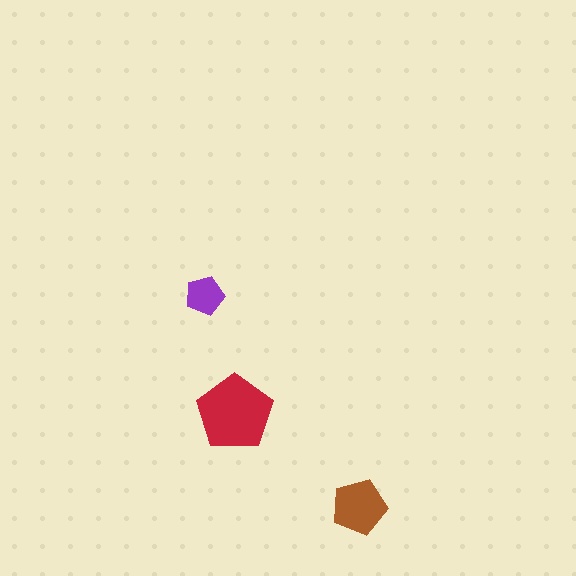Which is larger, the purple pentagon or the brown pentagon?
The brown one.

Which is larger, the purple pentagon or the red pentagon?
The red one.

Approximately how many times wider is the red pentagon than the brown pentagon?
About 1.5 times wider.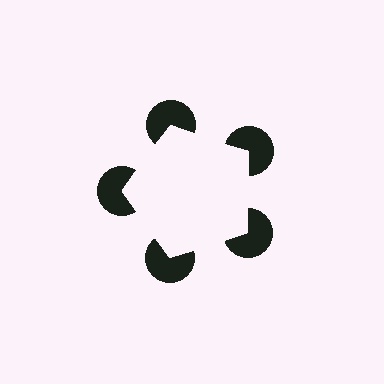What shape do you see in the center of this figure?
An illusory pentagon — its edges are inferred from the aligned wedge cuts in the pac-man discs, not physically drawn.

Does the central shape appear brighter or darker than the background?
It typically appears slightly brighter than the background, even though no actual brightness change is drawn.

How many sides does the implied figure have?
5 sides.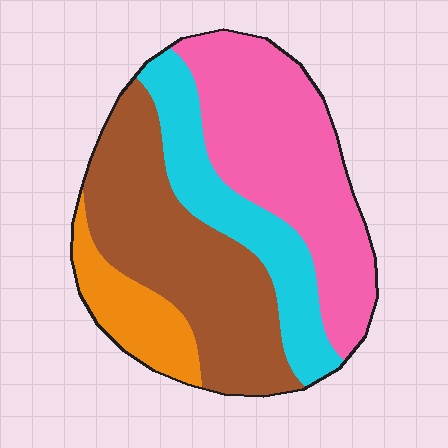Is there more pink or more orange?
Pink.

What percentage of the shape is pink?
Pink takes up between a third and a half of the shape.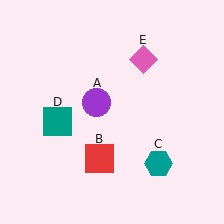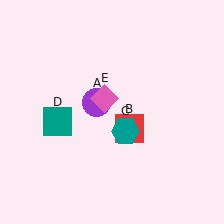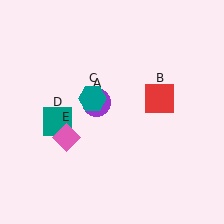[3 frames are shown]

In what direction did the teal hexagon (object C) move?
The teal hexagon (object C) moved up and to the left.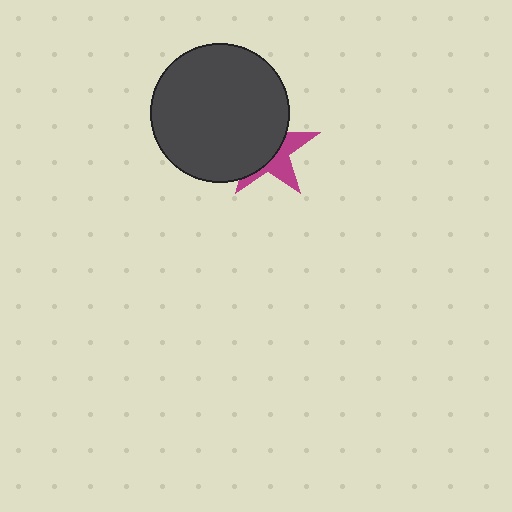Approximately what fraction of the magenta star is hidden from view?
Roughly 61% of the magenta star is hidden behind the dark gray circle.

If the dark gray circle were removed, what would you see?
You would see the complete magenta star.